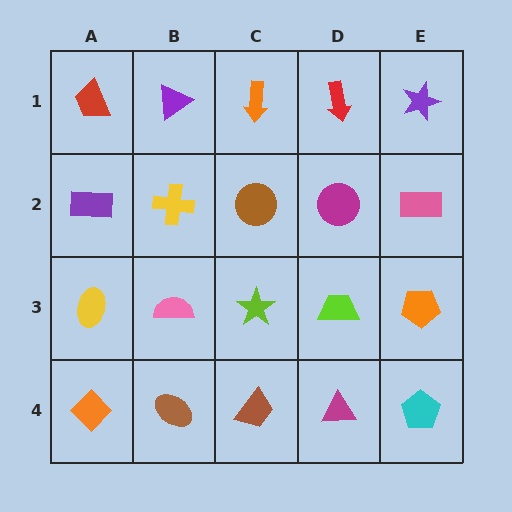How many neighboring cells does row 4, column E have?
2.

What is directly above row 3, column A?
A purple rectangle.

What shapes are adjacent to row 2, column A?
A red trapezoid (row 1, column A), a yellow ellipse (row 3, column A), a yellow cross (row 2, column B).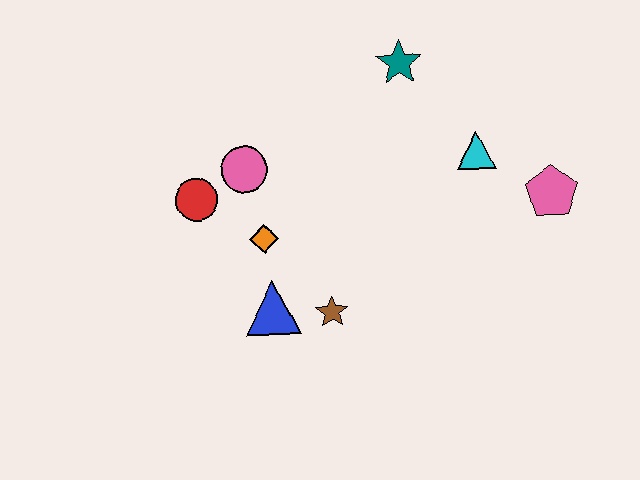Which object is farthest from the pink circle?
The pink pentagon is farthest from the pink circle.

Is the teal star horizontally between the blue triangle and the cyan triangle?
Yes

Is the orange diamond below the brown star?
No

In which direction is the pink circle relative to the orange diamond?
The pink circle is above the orange diamond.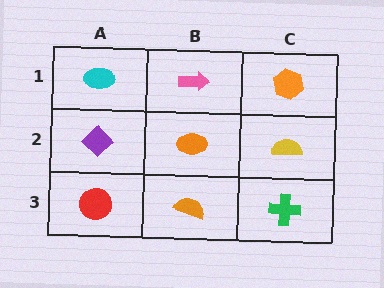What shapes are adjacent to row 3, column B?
An orange ellipse (row 2, column B), a red circle (row 3, column A), a green cross (row 3, column C).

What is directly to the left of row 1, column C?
A pink arrow.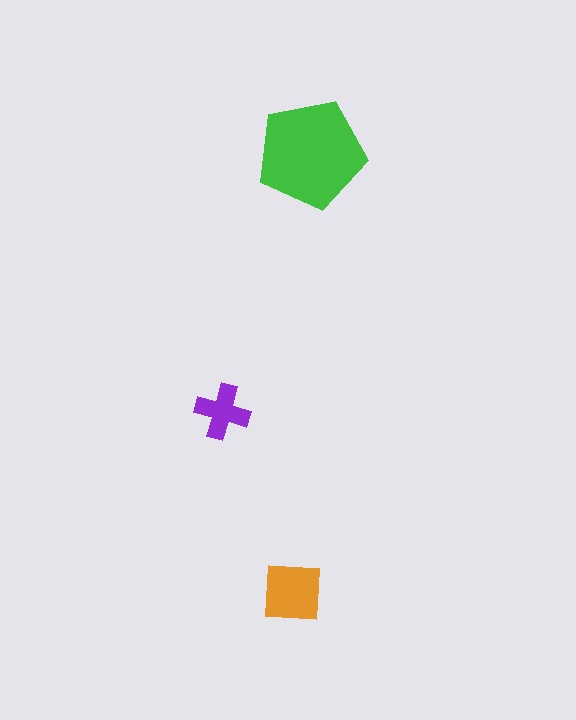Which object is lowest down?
The orange square is bottommost.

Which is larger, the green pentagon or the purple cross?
The green pentagon.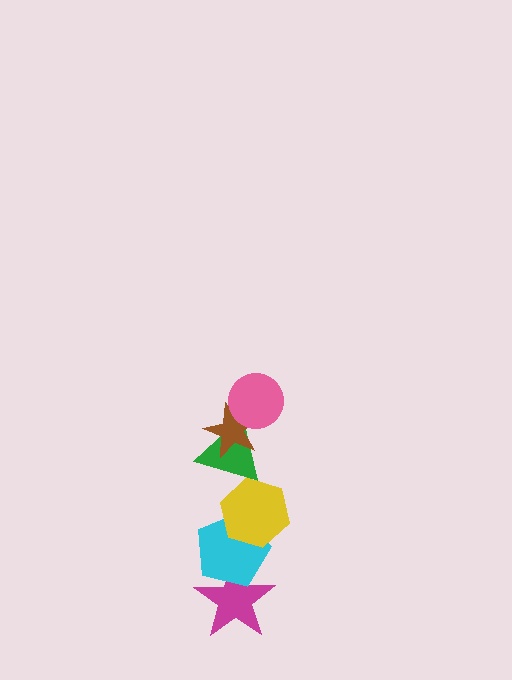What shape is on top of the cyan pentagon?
The yellow hexagon is on top of the cyan pentagon.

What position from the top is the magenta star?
The magenta star is 6th from the top.